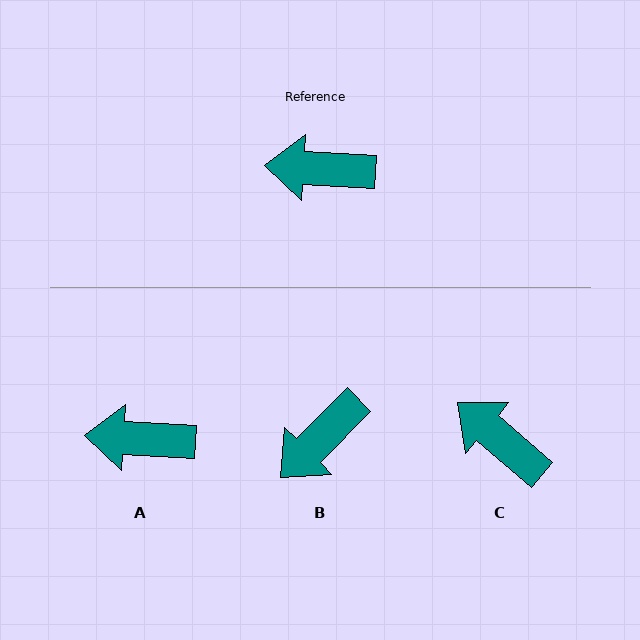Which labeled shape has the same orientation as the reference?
A.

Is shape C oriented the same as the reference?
No, it is off by about 37 degrees.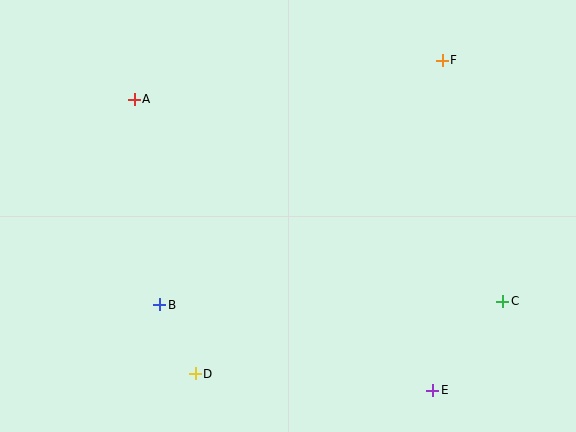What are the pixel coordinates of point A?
Point A is at (134, 99).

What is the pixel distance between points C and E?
The distance between C and E is 113 pixels.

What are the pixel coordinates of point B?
Point B is at (160, 305).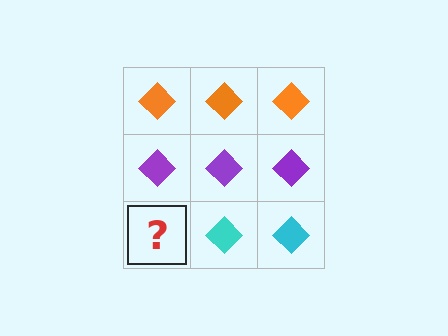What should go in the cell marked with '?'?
The missing cell should contain a cyan diamond.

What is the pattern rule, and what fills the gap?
The rule is that each row has a consistent color. The gap should be filled with a cyan diamond.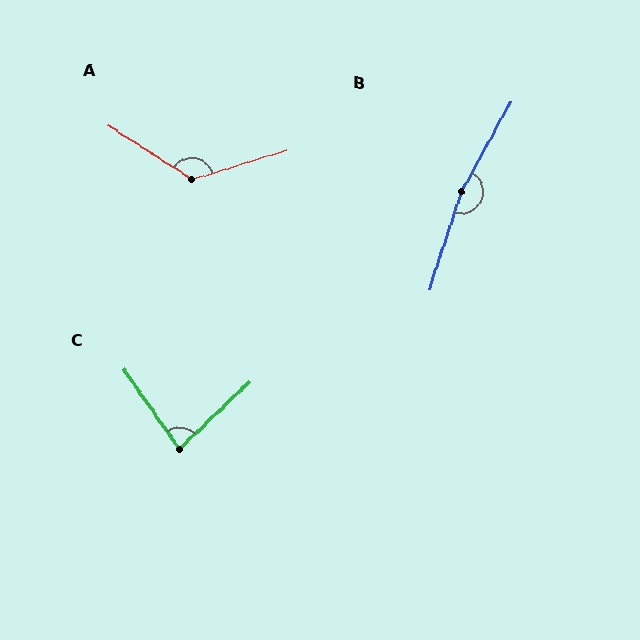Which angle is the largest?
B, at approximately 169 degrees.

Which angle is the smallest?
C, at approximately 81 degrees.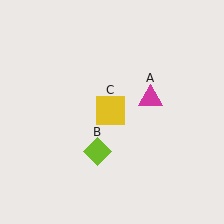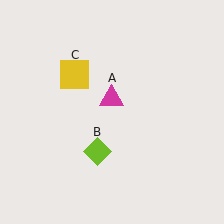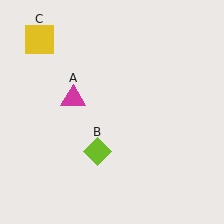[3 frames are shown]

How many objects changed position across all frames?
2 objects changed position: magenta triangle (object A), yellow square (object C).